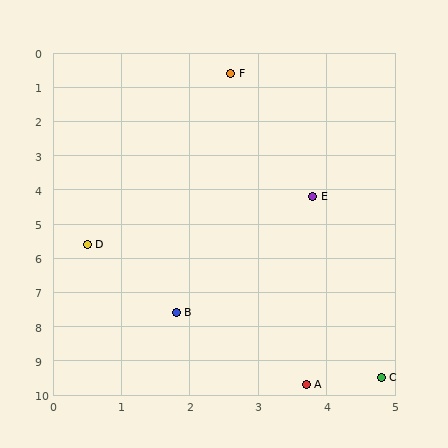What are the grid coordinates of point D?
Point D is at approximately (0.5, 5.6).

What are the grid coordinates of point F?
Point F is at approximately (2.6, 0.6).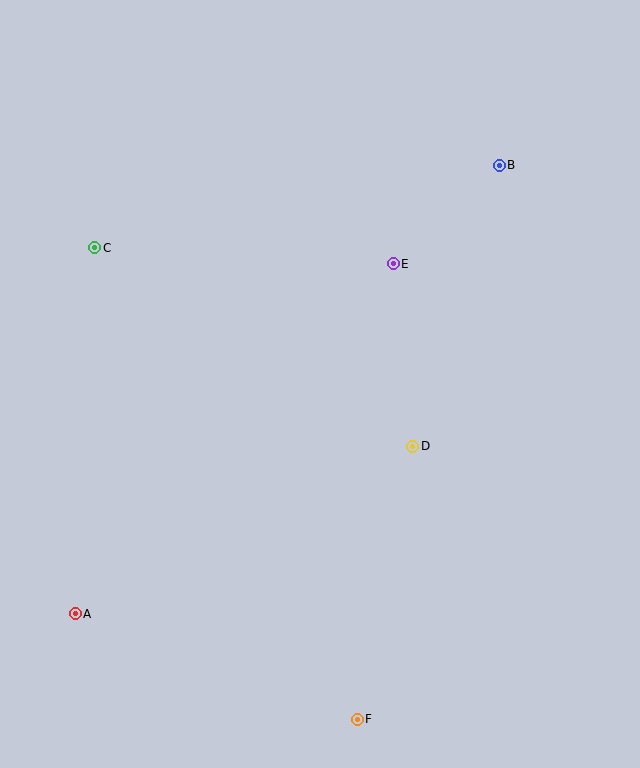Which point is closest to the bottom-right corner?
Point F is closest to the bottom-right corner.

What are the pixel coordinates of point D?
Point D is at (413, 446).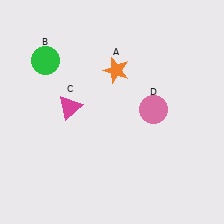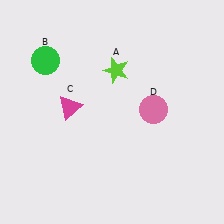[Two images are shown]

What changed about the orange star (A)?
In Image 1, A is orange. In Image 2, it changed to lime.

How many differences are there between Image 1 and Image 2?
There is 1 difference between the two images.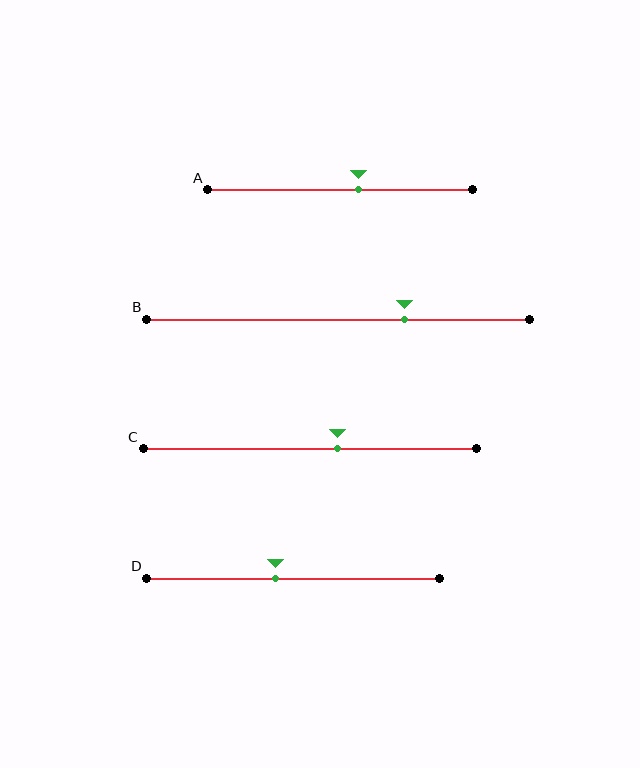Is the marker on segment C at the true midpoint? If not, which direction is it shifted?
No, the marker on segment C is shifted to the right by about 8% of the segment length.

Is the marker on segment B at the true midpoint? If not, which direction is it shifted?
No, the marker on segment B is shifted to the right by about 17% of the segment length.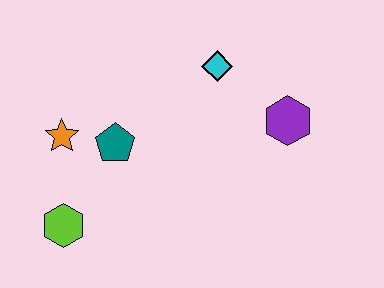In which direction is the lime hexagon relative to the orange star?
The lime hexagon is below the orange star.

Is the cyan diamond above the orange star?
Yes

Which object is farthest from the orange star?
The purple hexagon is farthest from the orange star.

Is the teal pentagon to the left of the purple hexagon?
Yes